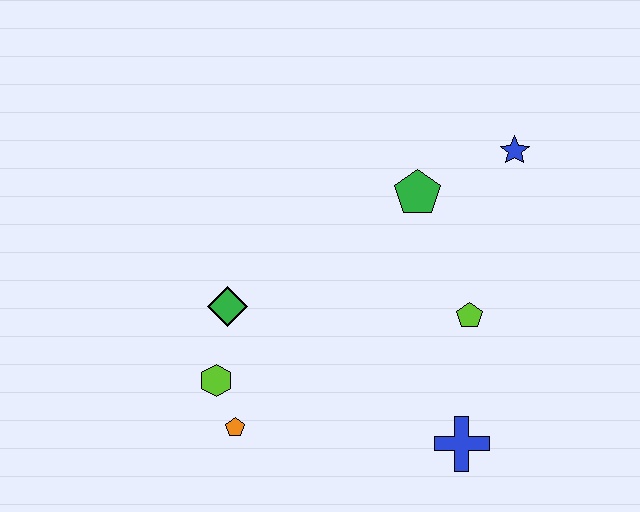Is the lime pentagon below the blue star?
Yes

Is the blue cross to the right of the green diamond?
Yes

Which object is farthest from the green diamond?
The blue star is farthest from the green diamond.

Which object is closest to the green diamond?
The lime hexagon is closest to the green diamond.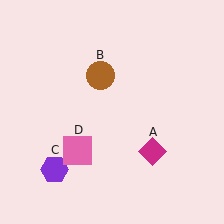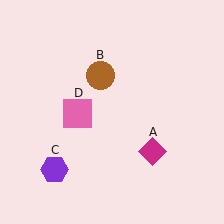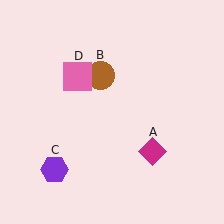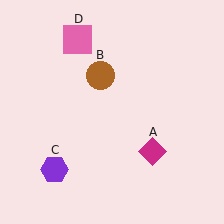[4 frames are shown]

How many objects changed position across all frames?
1 object changed position: pink square (object D).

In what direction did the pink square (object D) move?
The pink square (object D) moved up.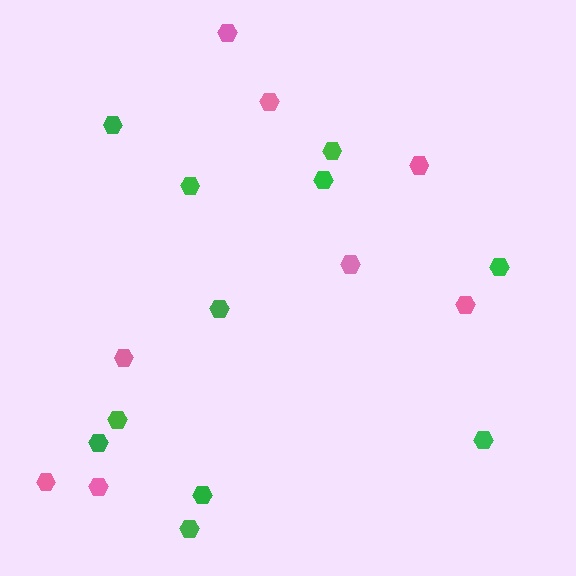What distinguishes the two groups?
There are 2 groups: one group of pink hexagons (8) and one group of green hexagons (11).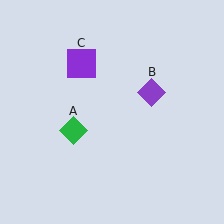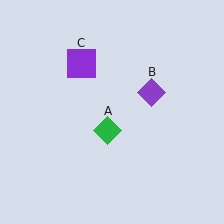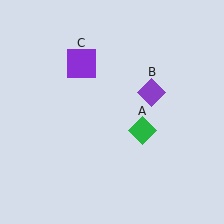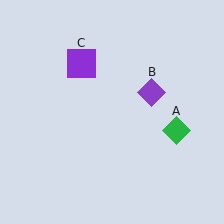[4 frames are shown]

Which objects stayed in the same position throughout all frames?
Purple diamond (object B) and purple square (object C) remained stationary.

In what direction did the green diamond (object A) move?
The green diamond (object A) moved right.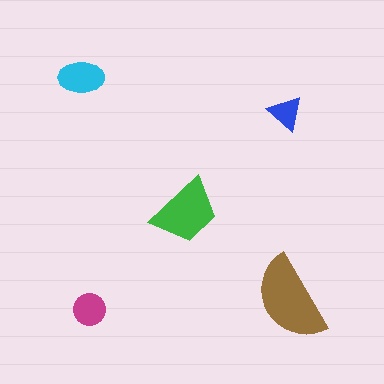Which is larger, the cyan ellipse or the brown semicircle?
The brown semicircle.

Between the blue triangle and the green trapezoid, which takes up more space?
The green trapezoid.